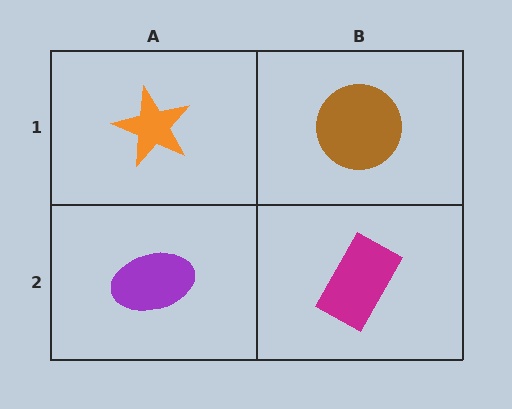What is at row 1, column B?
A brown circle.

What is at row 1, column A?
An orange star.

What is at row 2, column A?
A purple ellipse.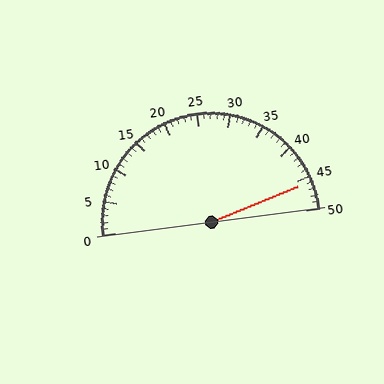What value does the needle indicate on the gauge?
The needle indicates approximately 46.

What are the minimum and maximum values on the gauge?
The gauge ranges from 0 to 50.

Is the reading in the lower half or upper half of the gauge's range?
The reading is in the upper half of the range (0 to 50).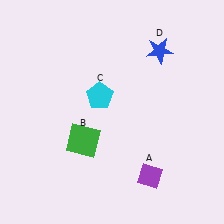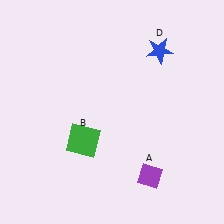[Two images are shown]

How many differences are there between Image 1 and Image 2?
There is 1 difference between the two images.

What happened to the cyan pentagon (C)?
The cyan pentagon (C) was removed in Image 2. It was in the top-left area of Image 1.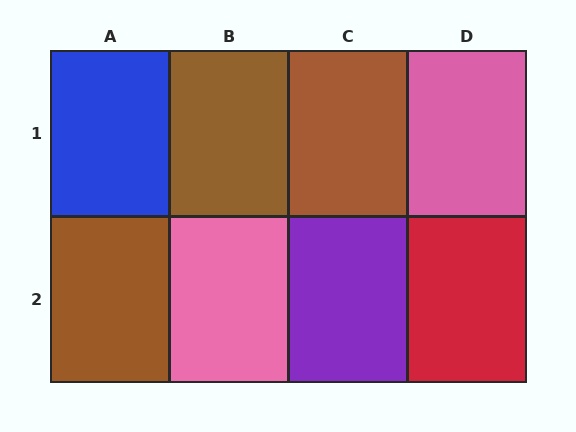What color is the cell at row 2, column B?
Pink.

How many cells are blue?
1 cell is blue.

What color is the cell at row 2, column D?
Red.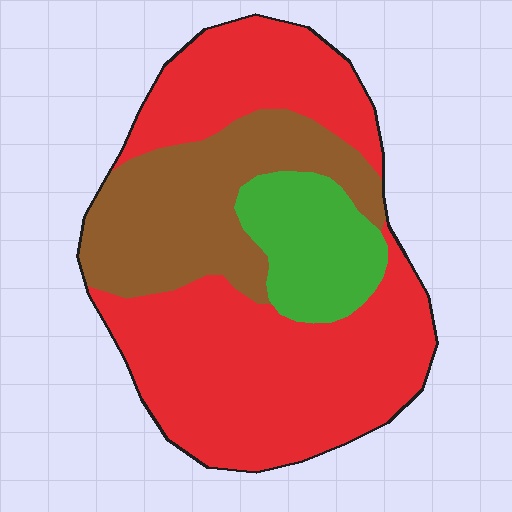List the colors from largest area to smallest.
From largest to smallest: red, brown, green.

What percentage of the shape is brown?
Brown takes up between a quarter and a half of the shape.